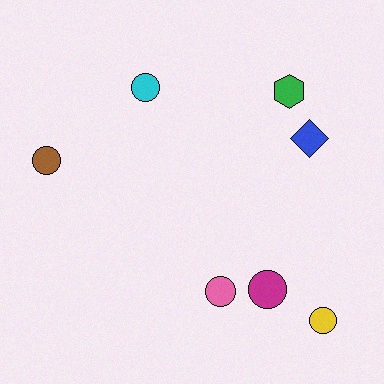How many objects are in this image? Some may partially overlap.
There are 7 objects.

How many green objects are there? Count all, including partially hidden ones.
There is 1 green object.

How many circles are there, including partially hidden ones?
There are 5 circles.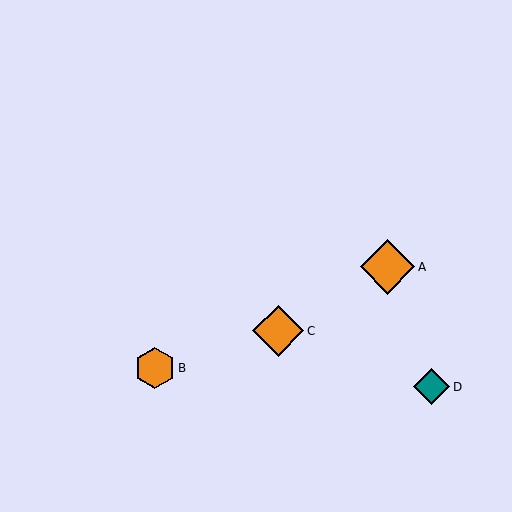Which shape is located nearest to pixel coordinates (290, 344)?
The orange diamond (labeled C) at (278, 331) is nearest to that location.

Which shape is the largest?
The orange diamond (labeled A) is the largest.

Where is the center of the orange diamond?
The center of the orange diamond is at (278, 331).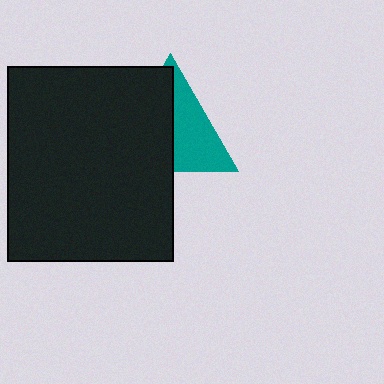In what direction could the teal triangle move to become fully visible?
The teal triangle could move right. That would shift it out from behind the black rectangle entirely.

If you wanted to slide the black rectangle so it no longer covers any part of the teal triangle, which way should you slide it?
Slide it left — that is the most direct way to separate the two shapes.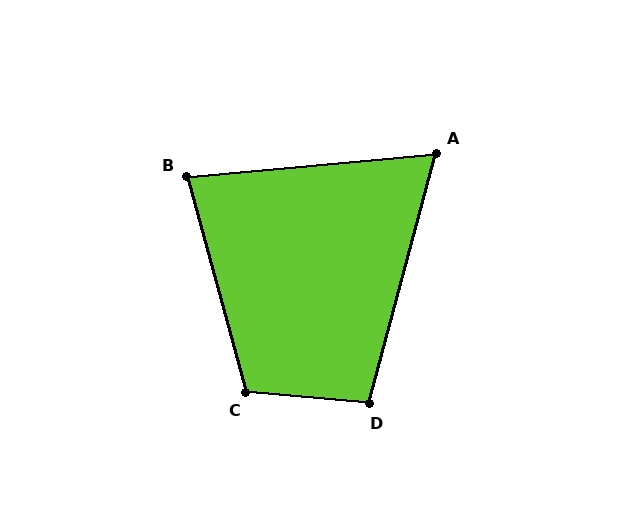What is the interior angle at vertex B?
Approximately 80 degrees (acute).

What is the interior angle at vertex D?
Approximately 100 degrees (obtuse).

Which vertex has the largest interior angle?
C, at approximately 110 degrees.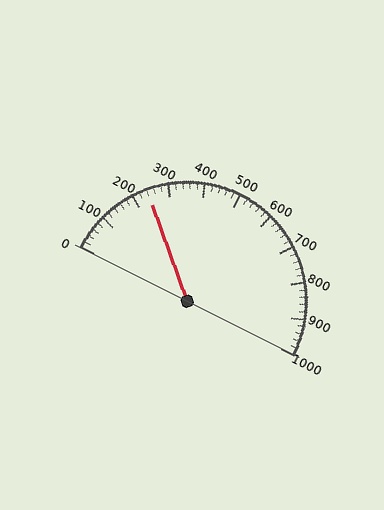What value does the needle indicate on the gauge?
The needle indicates approximately 240.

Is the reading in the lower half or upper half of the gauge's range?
The reading is in the lower half of the range (0 to 1000).